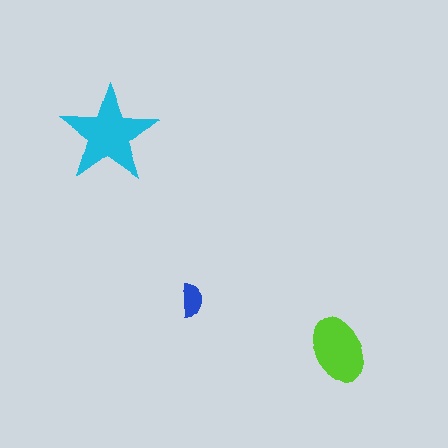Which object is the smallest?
The blue semicircle.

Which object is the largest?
The cyan star.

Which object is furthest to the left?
The cyan star is leftmost.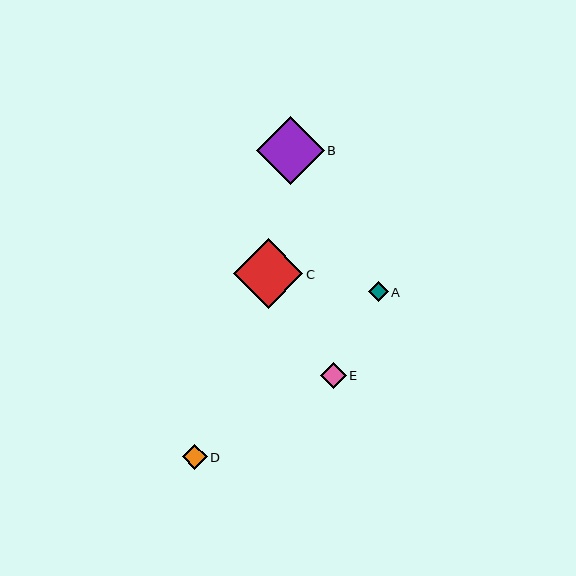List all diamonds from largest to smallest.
From largest to smallest: C, B, E, D, A.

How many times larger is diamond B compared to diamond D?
Diamond B is approximately 2.7 times the size of diamond D.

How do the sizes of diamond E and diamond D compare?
Diamond E and diamond D are approximately the same size.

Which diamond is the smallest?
Diamond A is the smallest with a size of approximately 20 pixels.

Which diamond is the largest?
Diamond C is the largest with a size of approximately 69 pixels.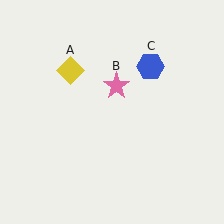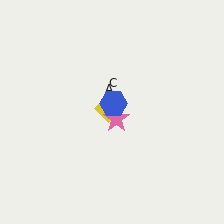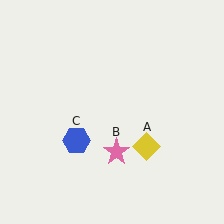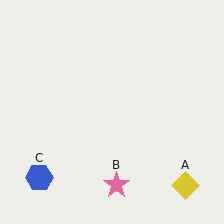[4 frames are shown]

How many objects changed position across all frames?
3 objects changed position: yellow diamond (object A), pink star (object B), blue hexagon (object C).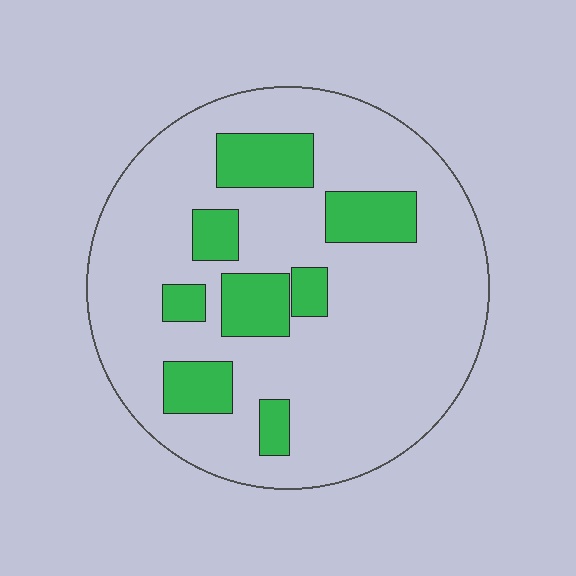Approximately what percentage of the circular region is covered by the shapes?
Approximately 20%.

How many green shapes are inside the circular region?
8.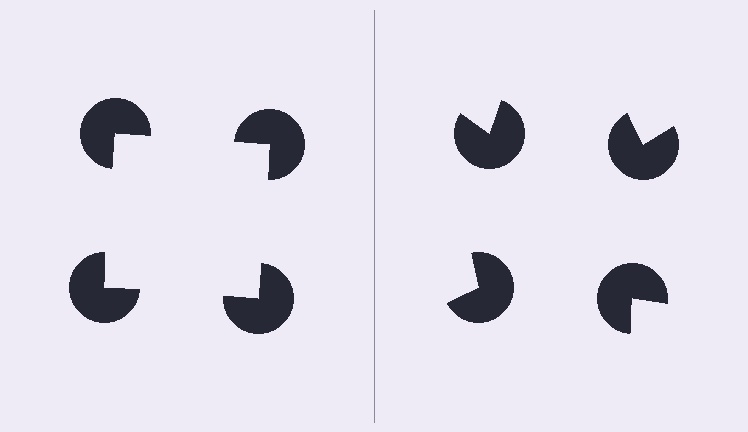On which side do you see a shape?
An illusory square appears on the left side. On the right side the wedge cuts are rotated, so no coherent shape forms.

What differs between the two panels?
The pac-man discs are positioned identically on both sides; only the wedge orientations differ. On the left they align to a square; on the right they are misaligned.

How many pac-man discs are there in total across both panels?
8 — 4 on each side.